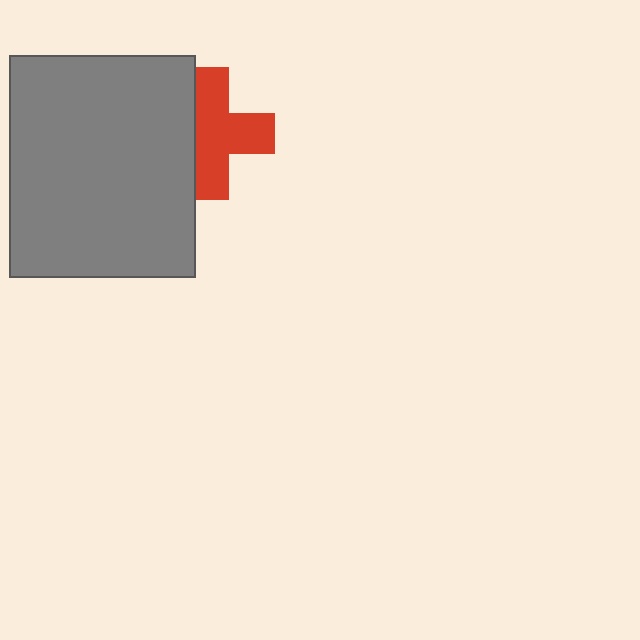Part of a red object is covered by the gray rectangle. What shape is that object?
It is a cross.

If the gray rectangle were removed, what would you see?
You would see the complete red cross.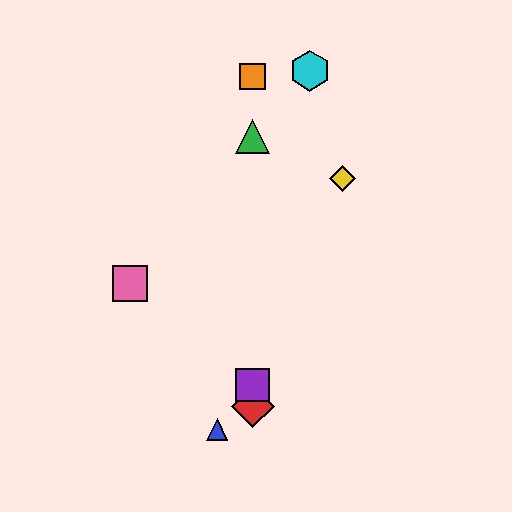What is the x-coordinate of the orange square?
The orange square is at x≈253.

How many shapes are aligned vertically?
4 shapes (the red diamond, the green triangle, the purple square, the orange square) are aligned vertically.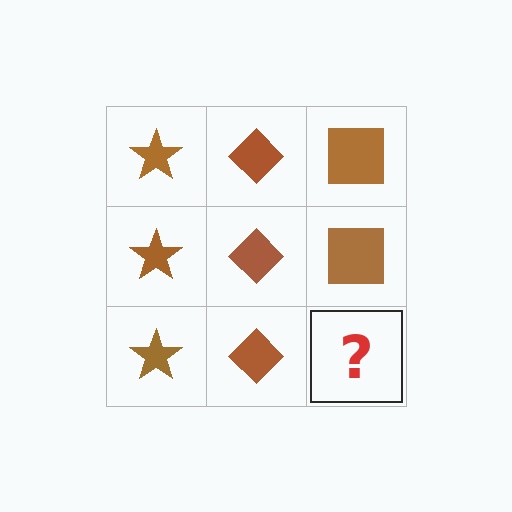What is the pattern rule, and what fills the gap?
The rule is that each column has a consistent shape. The gap should be filled with a brown square.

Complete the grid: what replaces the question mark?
The question mark should be replaced with a brown square.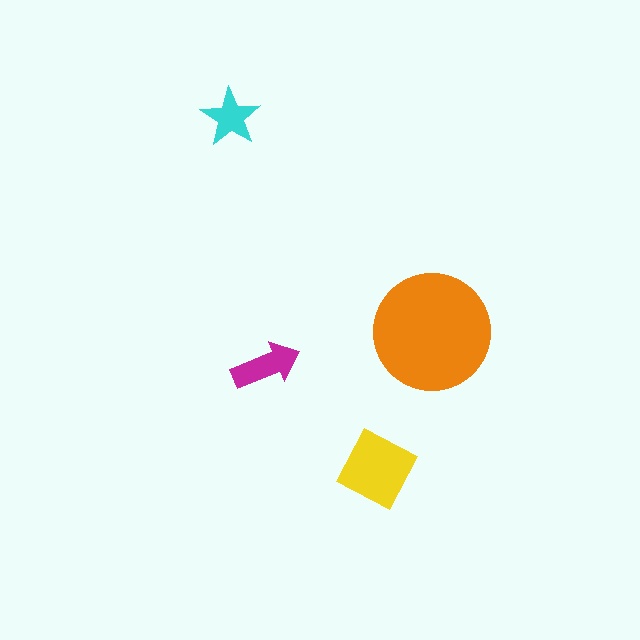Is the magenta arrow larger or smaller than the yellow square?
Smaller.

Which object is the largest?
The orange circle.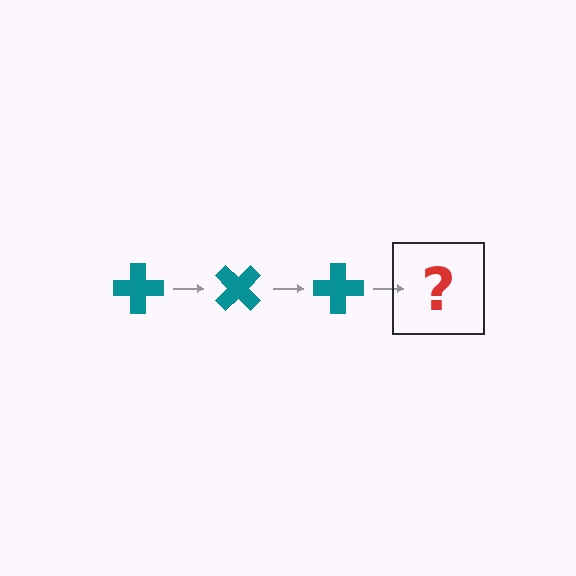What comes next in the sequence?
The next element should be a teal cross rotated 135 degrees.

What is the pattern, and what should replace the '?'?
The pattern is that the cross rotates 45 degrees each step. The '?' should be a teal cross rotated 135 degrees.